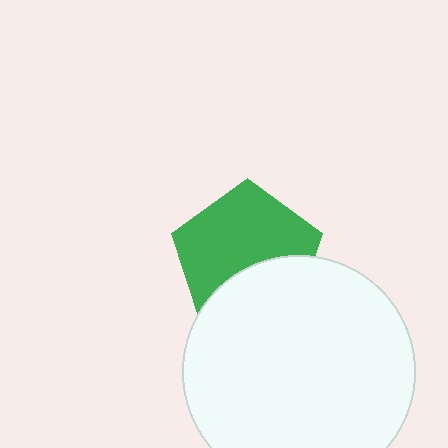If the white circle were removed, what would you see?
You would see the complete green pentagon.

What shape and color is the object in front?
The object in front is a white circle.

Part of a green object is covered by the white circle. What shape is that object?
It is a pentagon.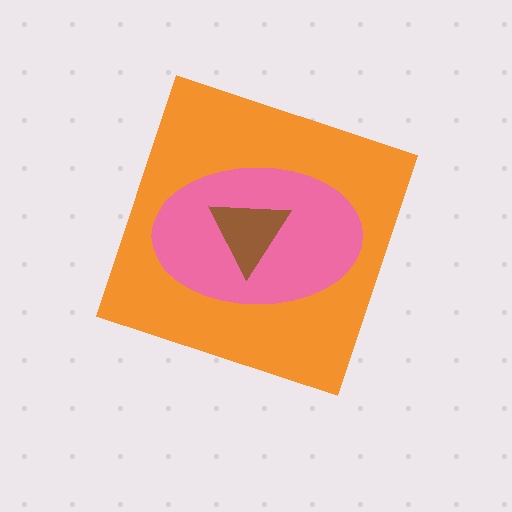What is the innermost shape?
The brown triangle.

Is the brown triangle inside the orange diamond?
Yes.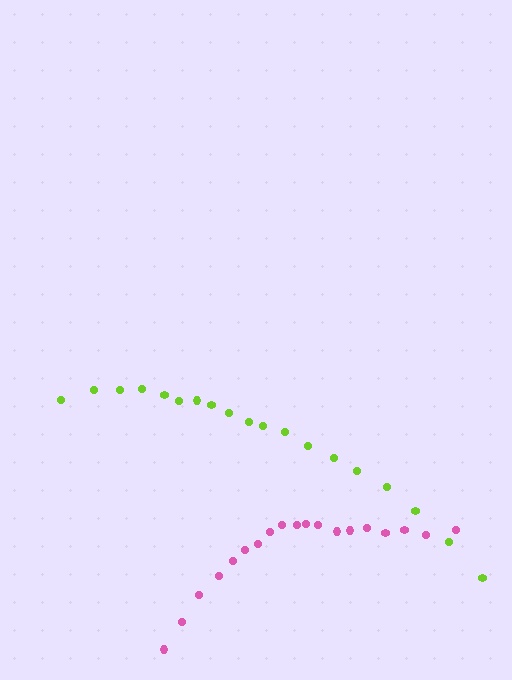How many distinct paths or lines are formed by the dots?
There are 2 distinct paths.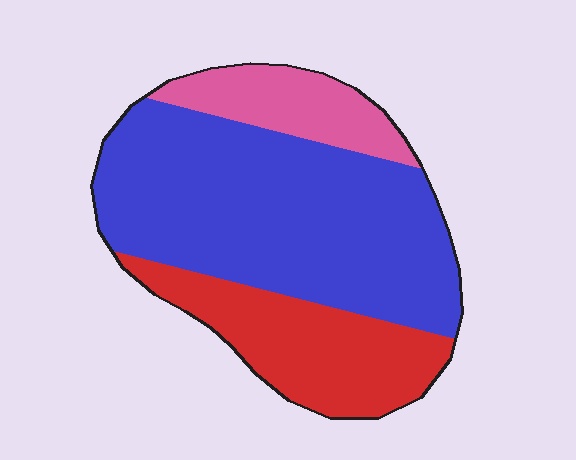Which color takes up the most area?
Blue, at roughly 60%.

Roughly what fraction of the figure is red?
Red takes up about one quarter (1/4) of the figure.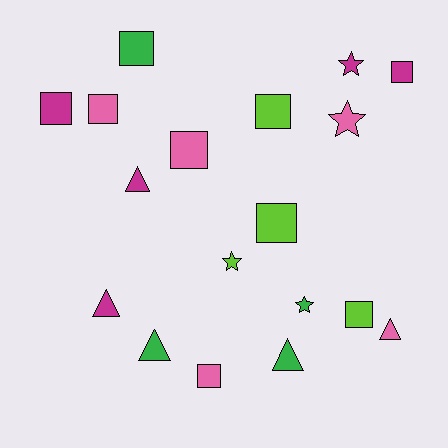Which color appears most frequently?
Pink, with 5 objects.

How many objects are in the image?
There are 18 objects.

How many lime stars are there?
There is 1 lime star.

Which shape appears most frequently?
Square, with 9 objects.